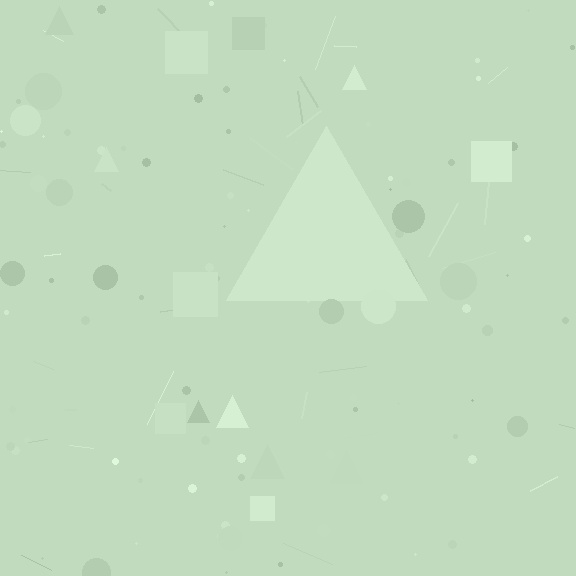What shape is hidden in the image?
A triangle is hidden in the image.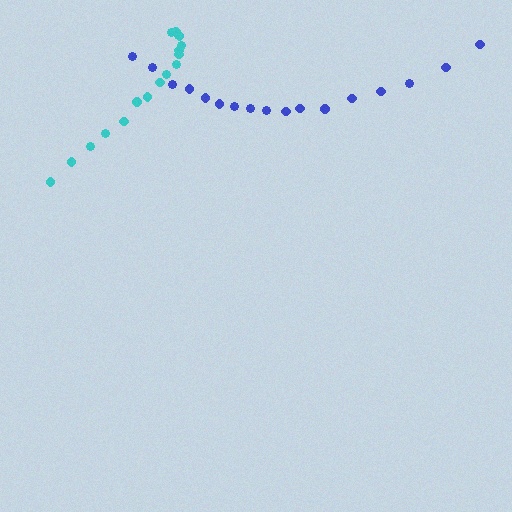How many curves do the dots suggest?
There are 2 distinct paths.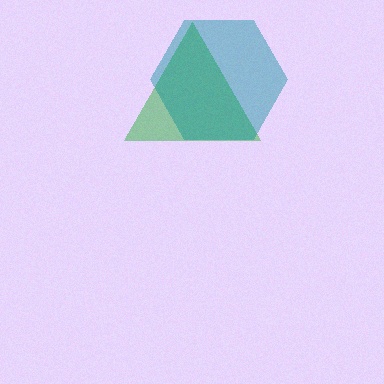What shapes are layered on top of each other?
The layered shapes are: a green triangle, a teal hexagon.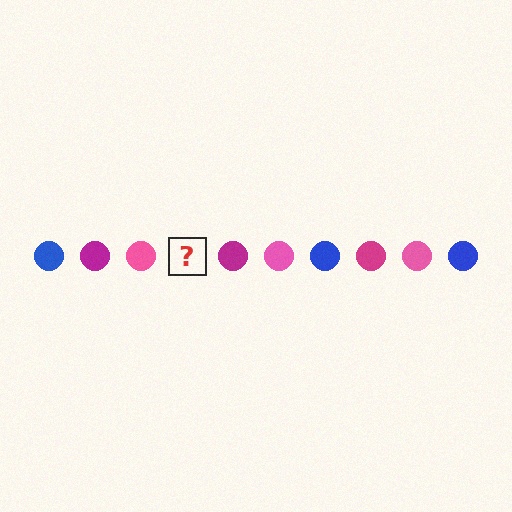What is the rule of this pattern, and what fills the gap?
The rule is that the pattern cycles through blue, magenta, pink circles. The gap should be filled with a blue circle.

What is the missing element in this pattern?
The missing element is a blue circle.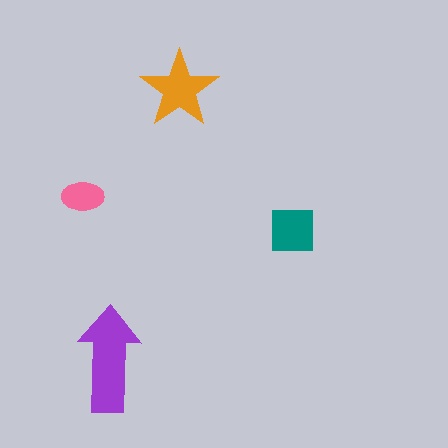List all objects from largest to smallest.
The purple arrow, the orange star, the teal square, the pink ellipse.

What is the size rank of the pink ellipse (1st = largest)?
4th.